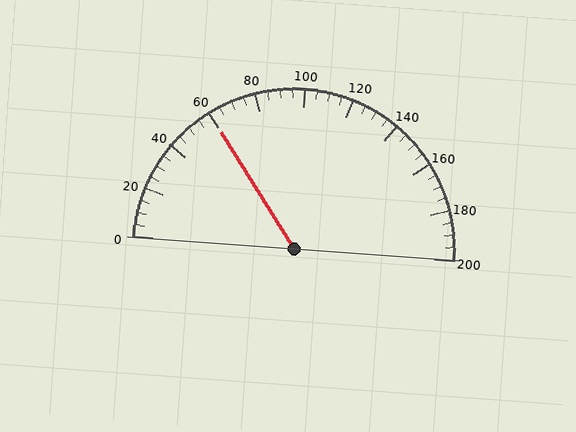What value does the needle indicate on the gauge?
The needle indicates approximately 60.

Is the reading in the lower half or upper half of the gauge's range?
The reading is in the lower half of the range (0 to 200).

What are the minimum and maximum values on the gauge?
The gauge ranges from 0 to 200.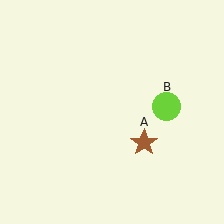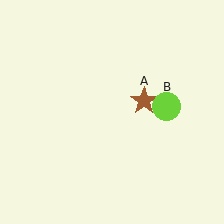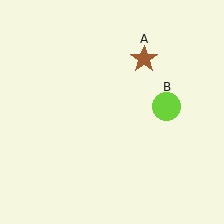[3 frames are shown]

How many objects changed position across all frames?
1 object changed position: brown star (object A).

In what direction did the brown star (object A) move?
The brown star (object A) moved up.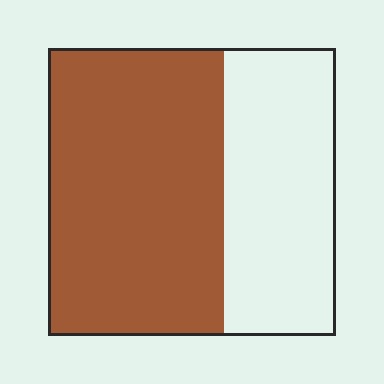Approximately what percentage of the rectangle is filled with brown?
Approximately 60%.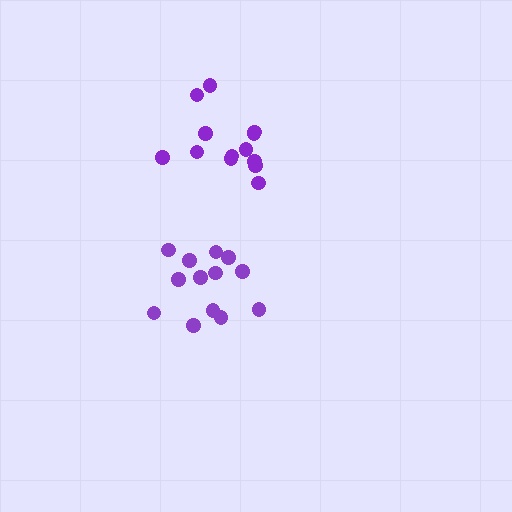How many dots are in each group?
Group 1: 13 dots, Group 2: 13 dots (26 total).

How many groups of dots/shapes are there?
There are 2 groups.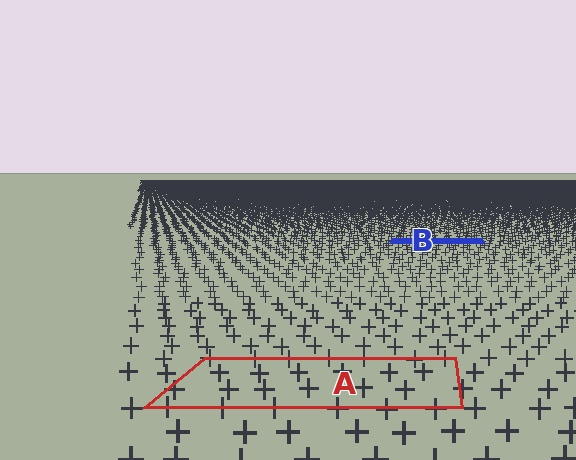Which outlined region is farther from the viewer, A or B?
Region B is farther from the viewer — the texture elements inside it appear smaller and more densely packed.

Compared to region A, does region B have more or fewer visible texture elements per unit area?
Region B has more texture elements per unit area — they are packed more densely because it is farther away.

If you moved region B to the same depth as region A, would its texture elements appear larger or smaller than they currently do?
They would appear larger. At a closer depth, the same texture elements are projected at a bigger on-screen size.